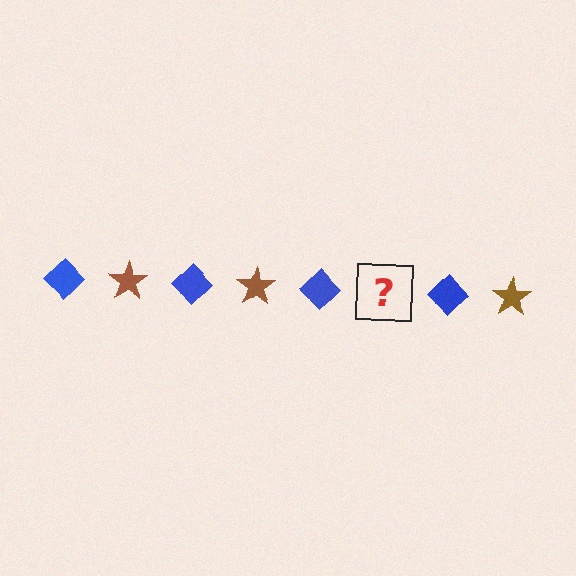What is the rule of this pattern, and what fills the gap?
The rule is that the pattern alternates between blue diamond and brown star. The gap should be filled with a brown star.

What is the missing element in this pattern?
The missing element is a brown star.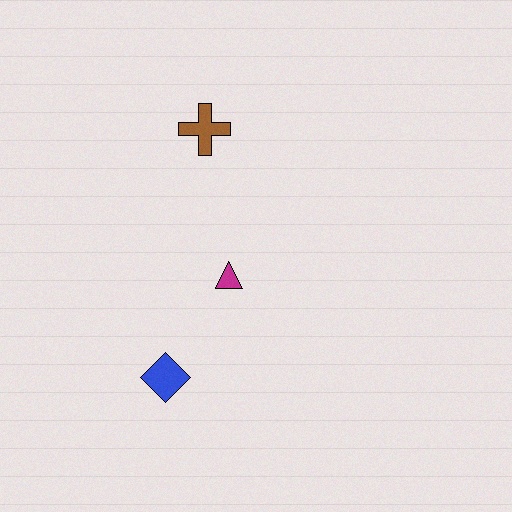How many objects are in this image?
There are 3 objects.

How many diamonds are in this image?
There is 1 diamond.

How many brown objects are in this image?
There is 1 brown object.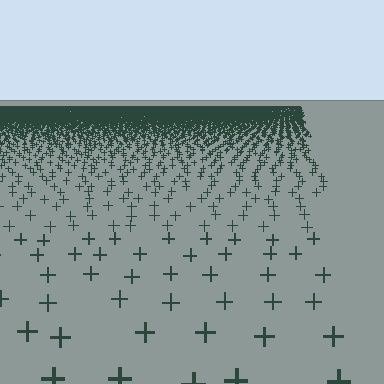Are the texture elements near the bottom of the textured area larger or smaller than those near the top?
Larger. Near the bottom, elements are closer to the viewer and appear at a bigger on-screen size.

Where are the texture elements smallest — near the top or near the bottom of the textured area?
Near the top.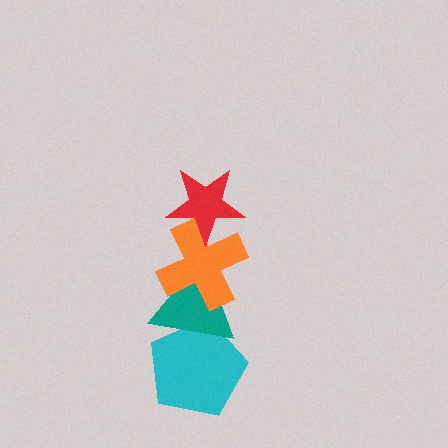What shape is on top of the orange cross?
The red star is on top of the orange cross.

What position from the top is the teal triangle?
The teal triangle is 3rd from the top.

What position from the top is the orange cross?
The orange cross is 2nd from the top.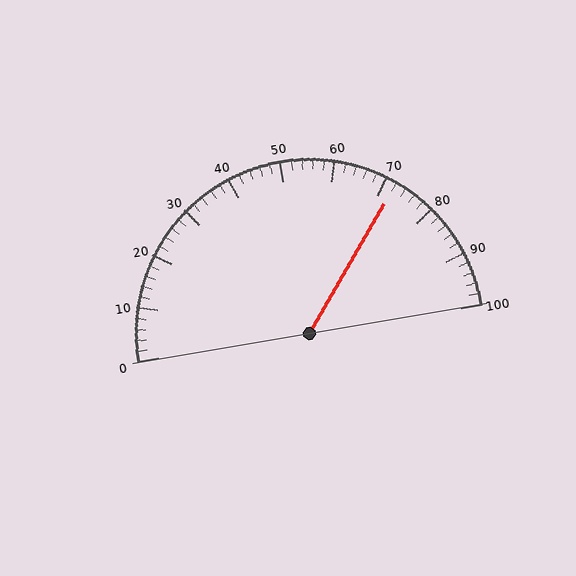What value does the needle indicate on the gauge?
The needle indicates approximately 72.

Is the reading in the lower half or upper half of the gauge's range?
The reading is in the upper half of the range (0 to 100).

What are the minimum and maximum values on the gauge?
The gauge ranges from 0 to 100.